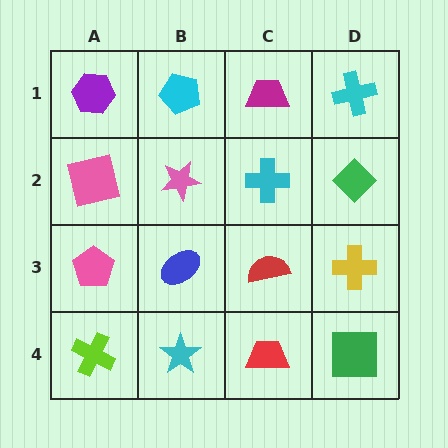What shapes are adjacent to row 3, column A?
A pink square (row 2, column A), a lime cross (row 4, column A), a blue ellipse (row 3, column B).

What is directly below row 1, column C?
A cyan cross.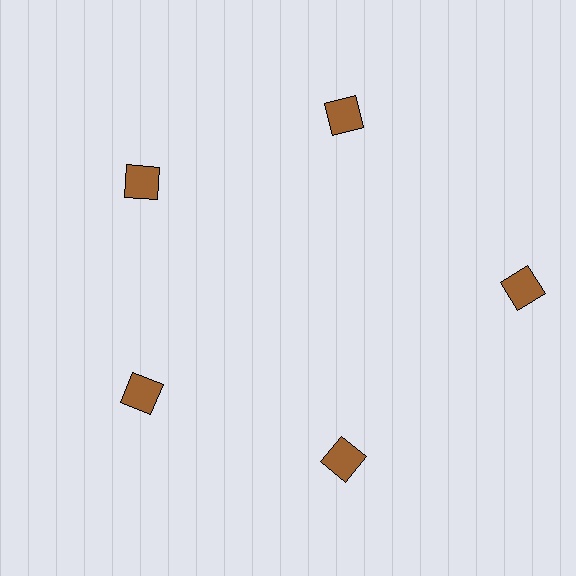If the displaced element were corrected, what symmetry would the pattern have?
It would have 5-fold rotational symmetry — the pattern would map onto itself every 72 degrees.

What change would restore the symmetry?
The symmetry would be restored by moving it inward, back onto the ring so that all 5 squares sit at equal angles and equal distance from the center.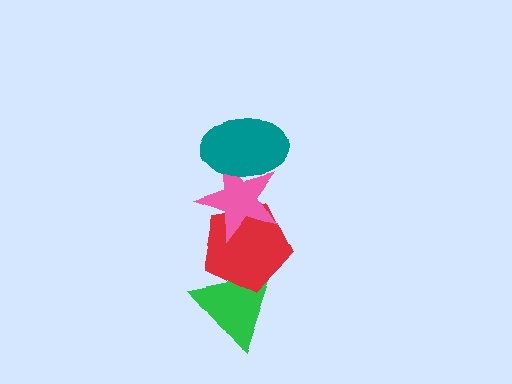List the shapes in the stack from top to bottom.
From top to bottom: the teal ellipse, the pink star, the red pentagon, the green triangle.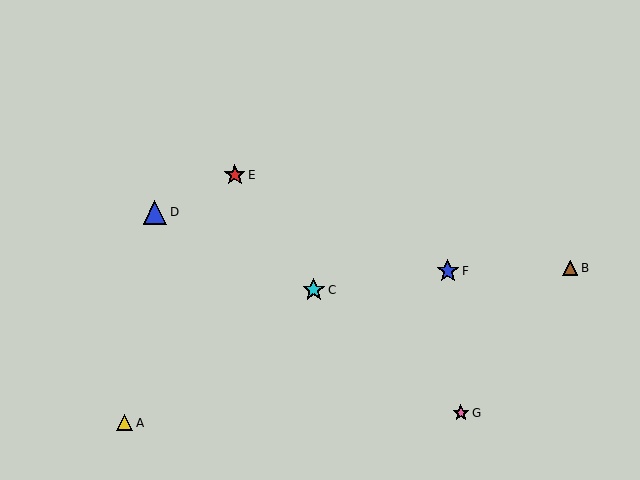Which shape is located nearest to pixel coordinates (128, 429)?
The yellow triangle (labeled A) at (125, 423) is nearest to that location.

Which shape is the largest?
The blue triangle (labeled D) is the largest.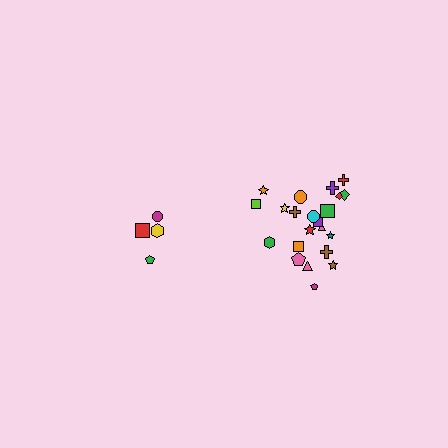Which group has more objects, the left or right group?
The right group.